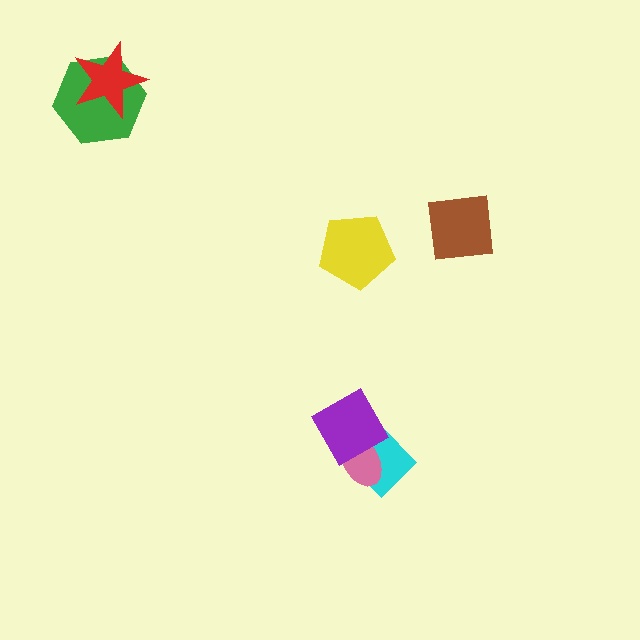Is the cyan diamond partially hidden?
Yes, it is partially covered by another shape.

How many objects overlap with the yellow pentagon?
0 objects overlap with the yellow pentagon.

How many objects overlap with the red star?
1 object overlaps with the red star.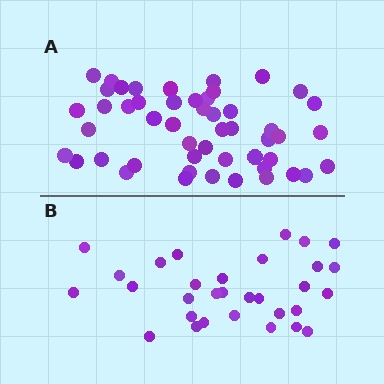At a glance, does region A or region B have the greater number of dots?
Region A (the top region) has more dots.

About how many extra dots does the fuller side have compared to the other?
Region A has approximately 20 more dots than region B.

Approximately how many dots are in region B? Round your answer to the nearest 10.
About 30 dots. (The exact count is 31, which rounds to 30.)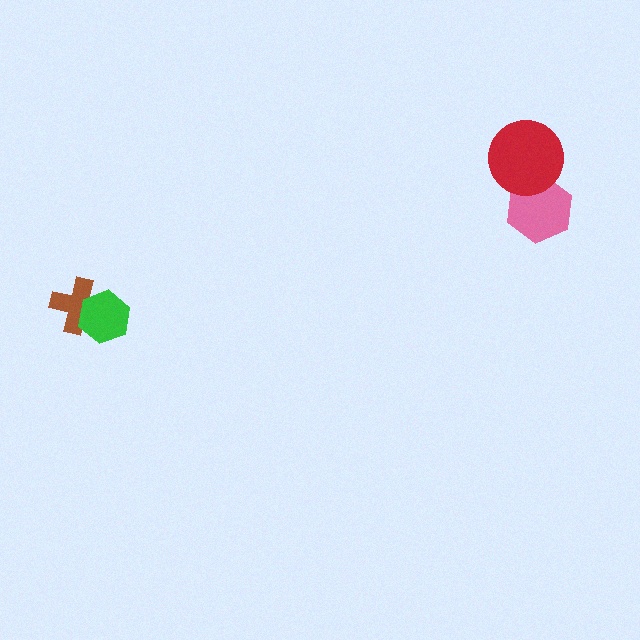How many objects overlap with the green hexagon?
1 object overlaps with the green hexagon.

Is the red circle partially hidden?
No, no other shape covers it.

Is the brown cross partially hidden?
Yes, it is partially covered by another shape.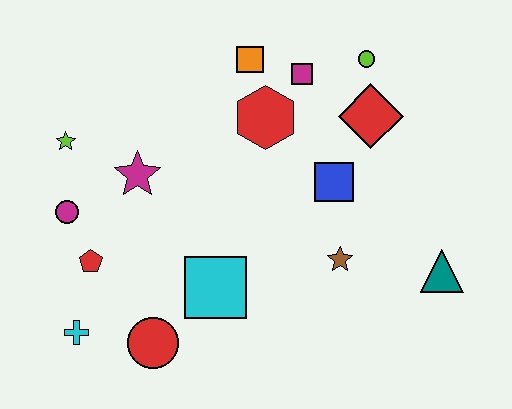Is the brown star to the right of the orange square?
Yes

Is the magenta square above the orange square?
No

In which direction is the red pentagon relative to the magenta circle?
The red pentagon is below the magenta circle.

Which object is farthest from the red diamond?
The cyan cross is farthest from the red diamond.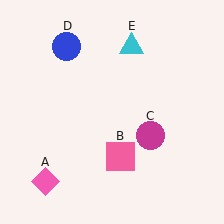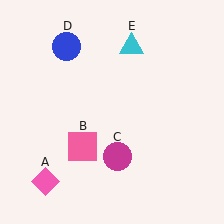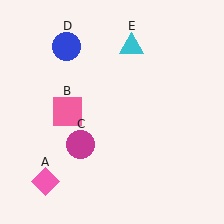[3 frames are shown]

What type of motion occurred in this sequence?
The pink square (object B), magenta circle (object C) rotated clockwise around the center of the scene.